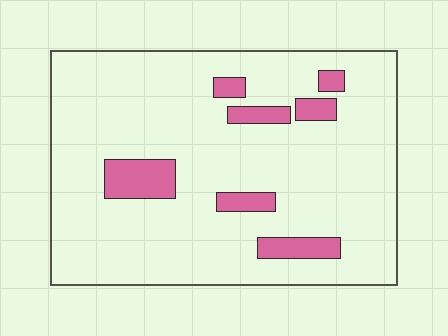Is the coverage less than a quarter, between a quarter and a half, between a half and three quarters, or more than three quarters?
Less than a quarter.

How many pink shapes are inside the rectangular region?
7.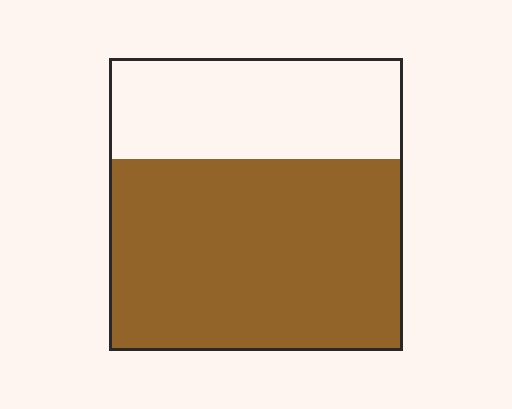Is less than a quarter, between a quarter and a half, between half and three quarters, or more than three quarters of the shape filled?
Between half and three quarters.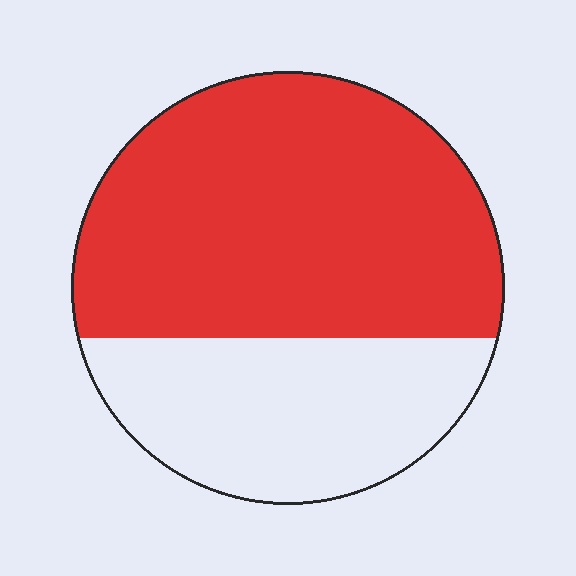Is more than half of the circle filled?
Yes.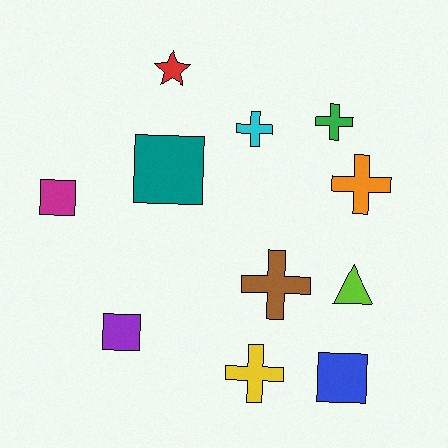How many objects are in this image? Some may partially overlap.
There are 11 objects.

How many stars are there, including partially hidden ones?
There is 1 star.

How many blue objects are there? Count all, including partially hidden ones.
There is 1 blue object.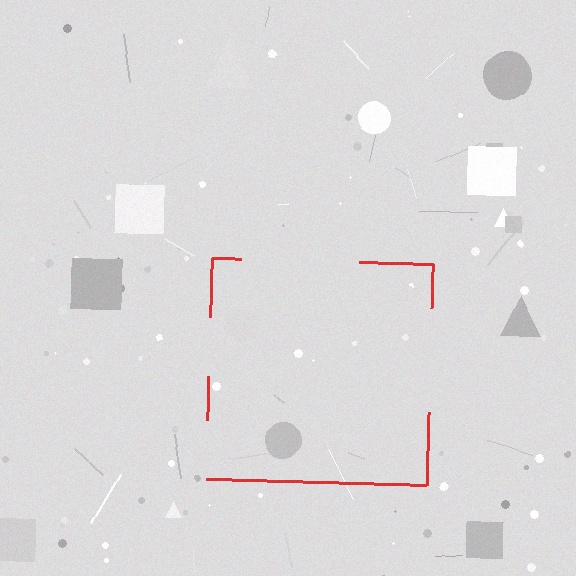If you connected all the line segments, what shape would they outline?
They would outline a square.